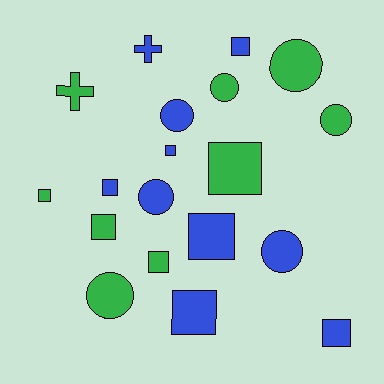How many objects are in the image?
There are 19 objects.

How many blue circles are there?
There are 3 blue circles.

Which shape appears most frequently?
Square, with 10 objects.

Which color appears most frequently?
Blue, with 10 objects.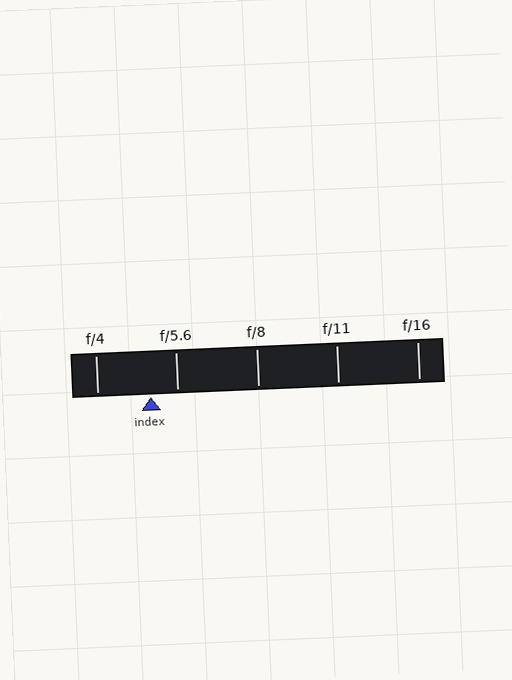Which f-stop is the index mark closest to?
The index mark is closest to f/5.6.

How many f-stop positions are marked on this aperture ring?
There are 5 f-stop positions marked.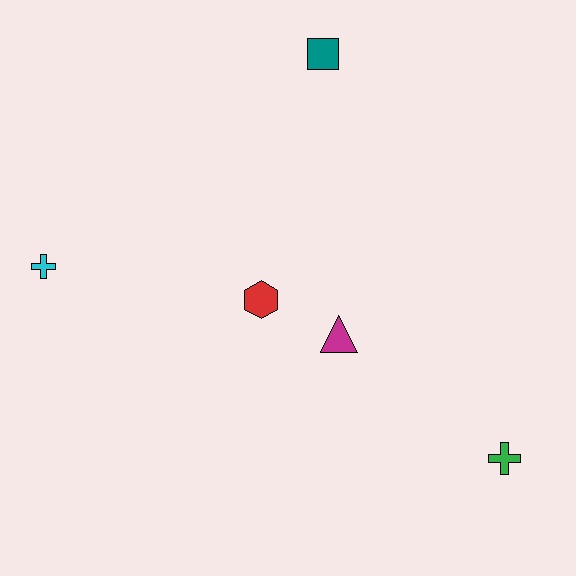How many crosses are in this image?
There are 2 crosses.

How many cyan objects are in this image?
There is 1 cyan object.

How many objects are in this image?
There are 5 objects.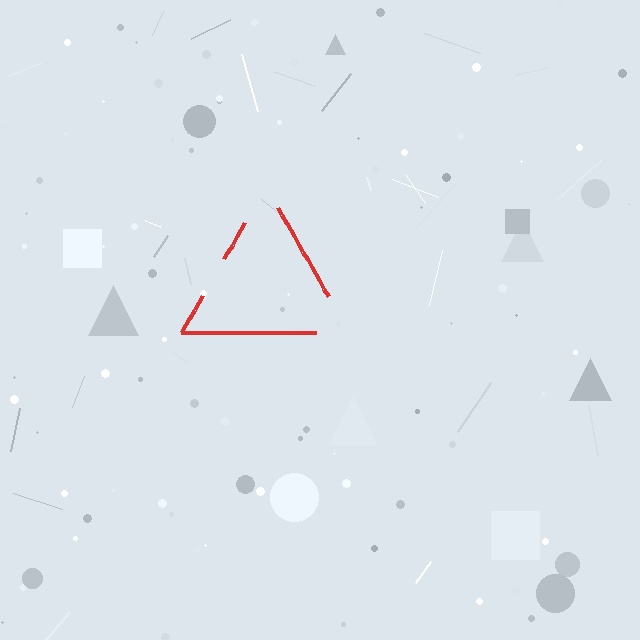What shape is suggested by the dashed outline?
The dashed outline suggests a triangle.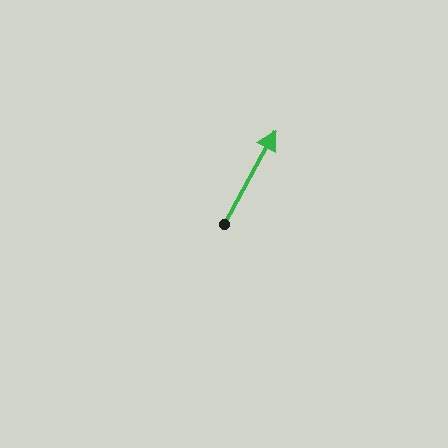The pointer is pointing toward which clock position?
Roughly 1 o'clock.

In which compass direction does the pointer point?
Northeast.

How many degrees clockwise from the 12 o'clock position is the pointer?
Approximately 29 degrees.